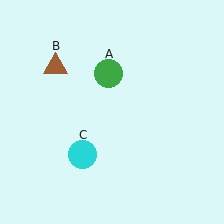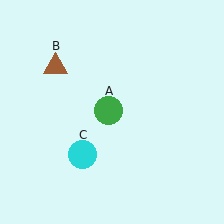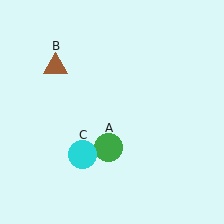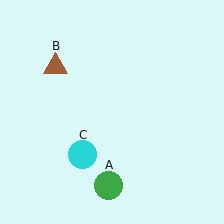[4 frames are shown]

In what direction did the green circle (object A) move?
The green circle (object A) moved down.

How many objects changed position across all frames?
1 object changed position: green circle (object A).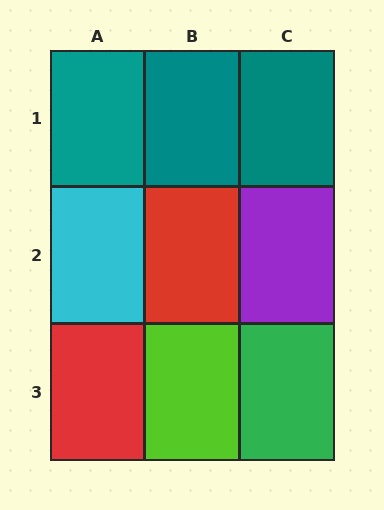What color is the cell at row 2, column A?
Cyan.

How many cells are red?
2 cells are red.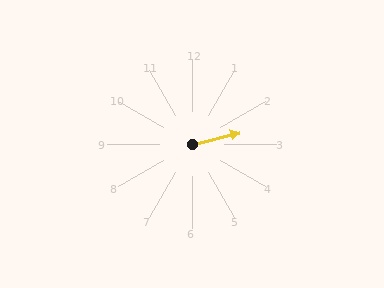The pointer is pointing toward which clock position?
Roughly 3 o'clock.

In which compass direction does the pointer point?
East.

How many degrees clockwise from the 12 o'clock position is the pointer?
Approximately 76 degrees.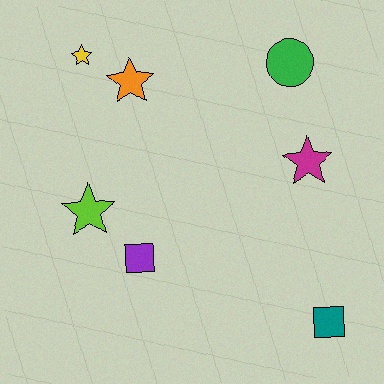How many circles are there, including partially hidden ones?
There is 1 circle.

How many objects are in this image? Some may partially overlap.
There are 7 objects.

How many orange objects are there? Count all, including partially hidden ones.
There is 1 orange object.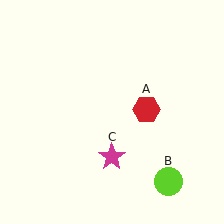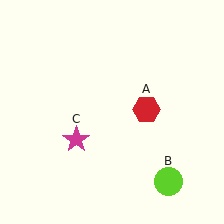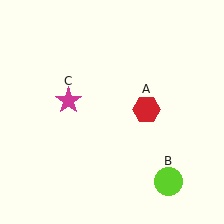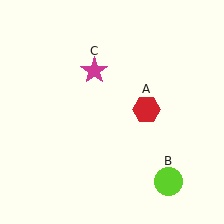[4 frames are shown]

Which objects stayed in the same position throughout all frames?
Red hexagon (object A) and lime circle (object B) remained stationary.